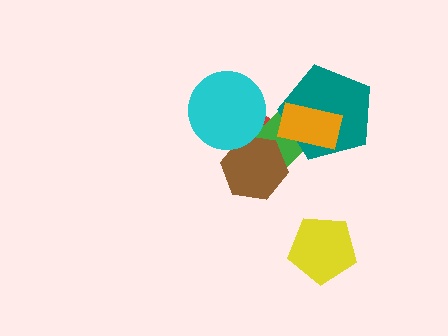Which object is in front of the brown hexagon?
The cyan circle is in front of the brown hexagon.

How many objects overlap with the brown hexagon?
3 objects overlap with the brown hexagon.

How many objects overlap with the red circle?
3 objects overlap with the red circle.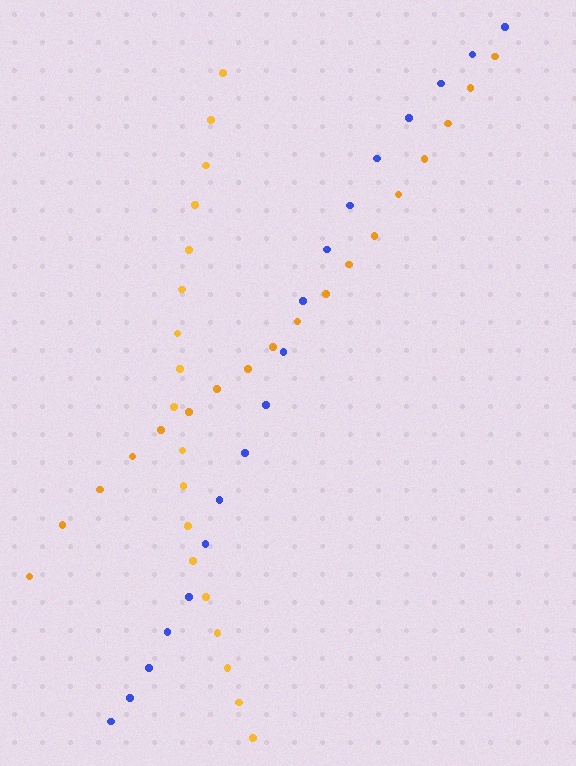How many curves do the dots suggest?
There are 3 distinct paths.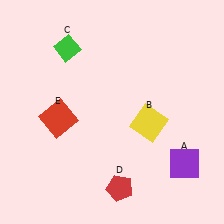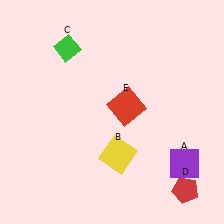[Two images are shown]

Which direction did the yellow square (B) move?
The yellow square (B) moved down.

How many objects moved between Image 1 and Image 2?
3 objects moved between the two images.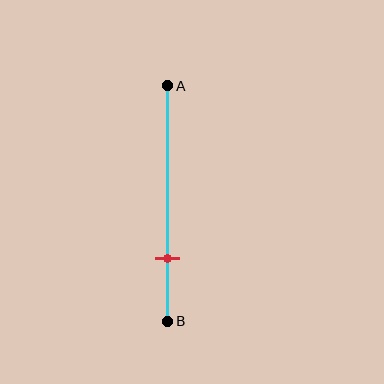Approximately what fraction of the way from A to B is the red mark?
The red mark is approximately 75% of the way from A to B.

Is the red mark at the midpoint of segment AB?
No, the mark is at about 75% from A, not at the 50% midpoint.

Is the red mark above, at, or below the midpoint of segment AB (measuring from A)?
The red mark is below the midpoint of segment AB.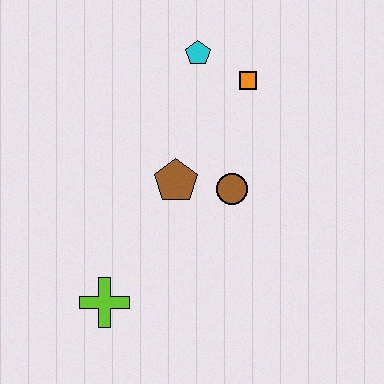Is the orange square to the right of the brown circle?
Yes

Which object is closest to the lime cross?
The brown pentagon is closest to the lime cross.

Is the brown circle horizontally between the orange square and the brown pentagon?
Yes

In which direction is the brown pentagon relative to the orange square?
The brown pentagon is below the orange square.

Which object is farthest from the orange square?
The lime cross is farthest from the orange square.